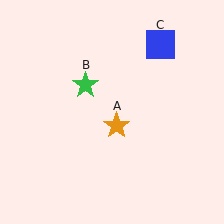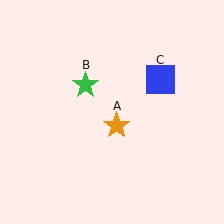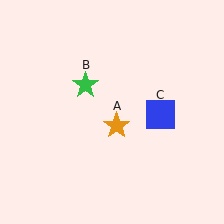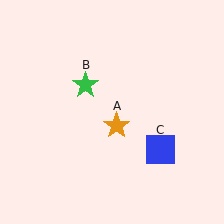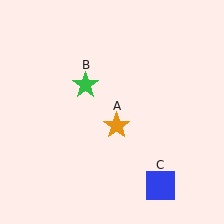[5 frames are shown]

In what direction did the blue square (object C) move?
The blue square (object C) moved down.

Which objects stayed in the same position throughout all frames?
Orange star (object A) and green star (object B) remained stationary.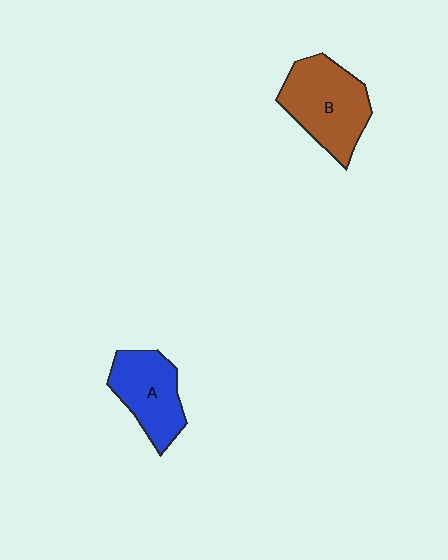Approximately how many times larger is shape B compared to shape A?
Approximately 1.3 times.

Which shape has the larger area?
Shape B (brown).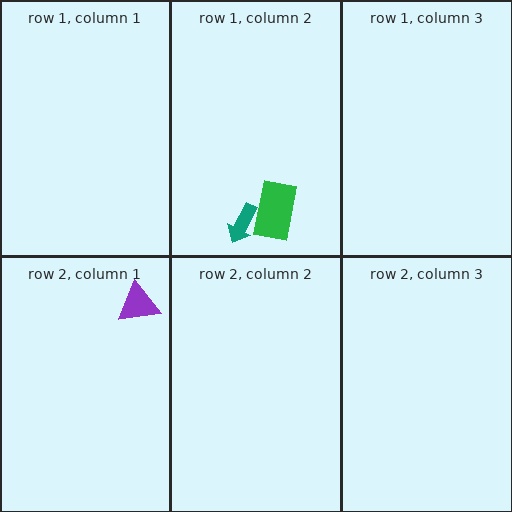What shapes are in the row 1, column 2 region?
The teal arrow, the green rectangle.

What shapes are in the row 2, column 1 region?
The purple triangle.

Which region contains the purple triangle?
The row 2, column 1 region.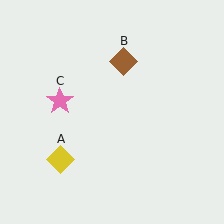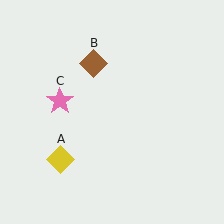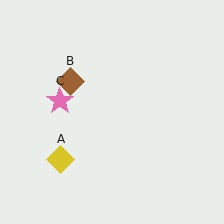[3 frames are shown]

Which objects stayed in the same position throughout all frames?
Yellow diamond (object A) and pink star (object C) remained stationary.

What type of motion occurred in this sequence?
The brown diamond (object B) rotated counterclockwise around the center of the scene.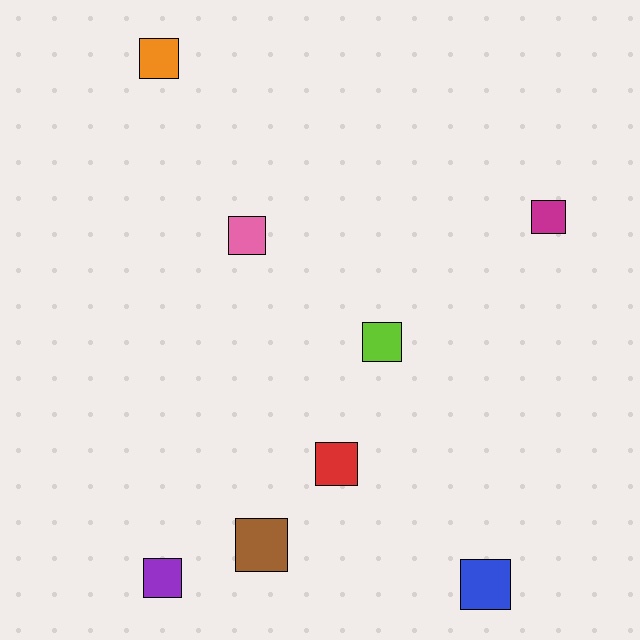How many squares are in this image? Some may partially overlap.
There are 8 squares.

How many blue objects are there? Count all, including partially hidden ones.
There is 1 blue object.